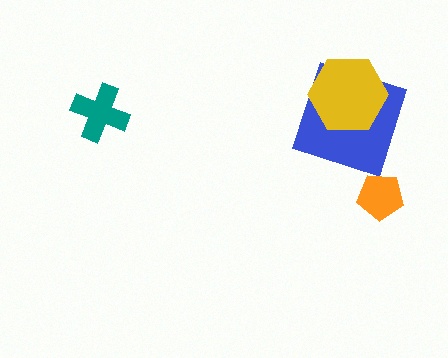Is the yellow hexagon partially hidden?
No, no other shape covers it.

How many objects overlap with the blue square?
1 object overlaps with the blue square.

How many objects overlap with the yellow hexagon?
1 object overlaps with the yellow hexagon.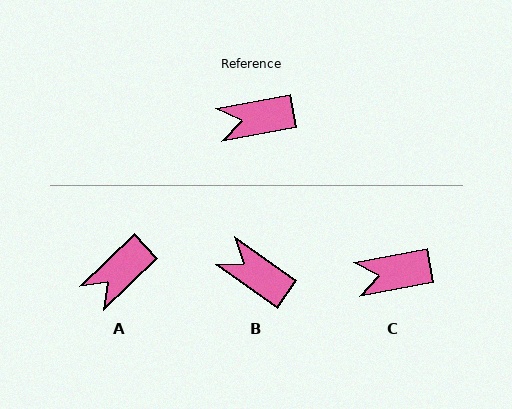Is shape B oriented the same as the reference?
No, it is off by about 45 degrees.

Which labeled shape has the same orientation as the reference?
C.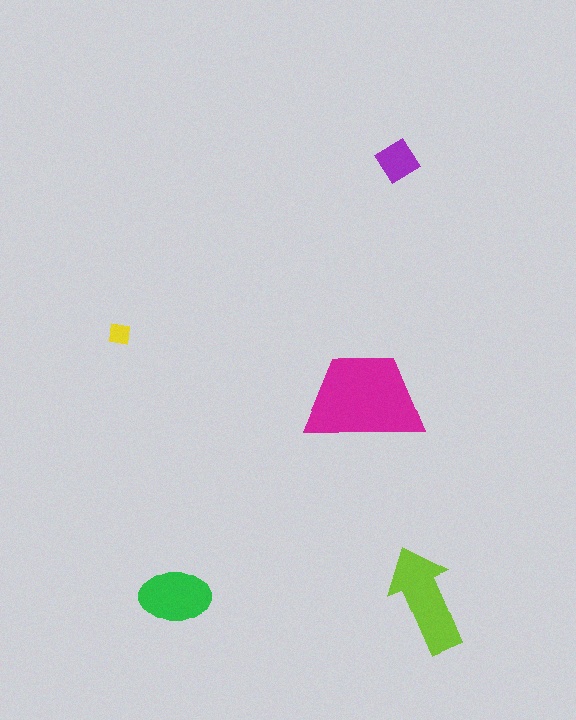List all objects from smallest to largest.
The yellow square, the purple diamond, the green ellipse, the lime arrow, the magenta trapezoid.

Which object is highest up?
The purple diamond is topmost.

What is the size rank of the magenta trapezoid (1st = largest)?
1st.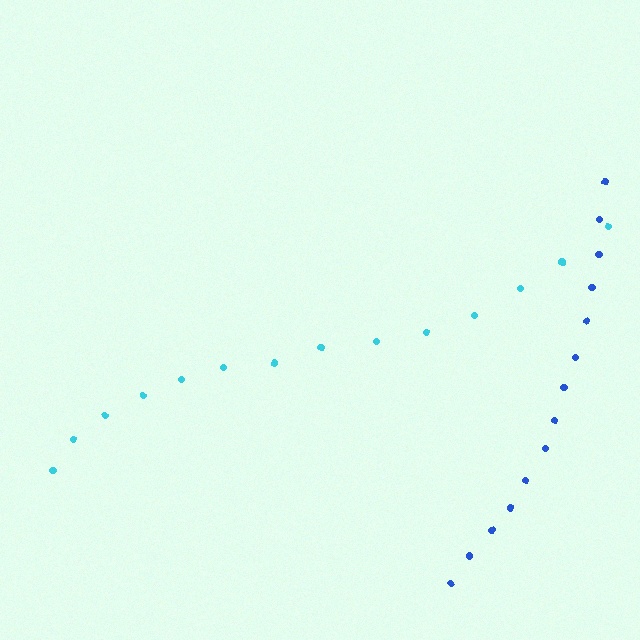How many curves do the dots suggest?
There are 2 distinct paths.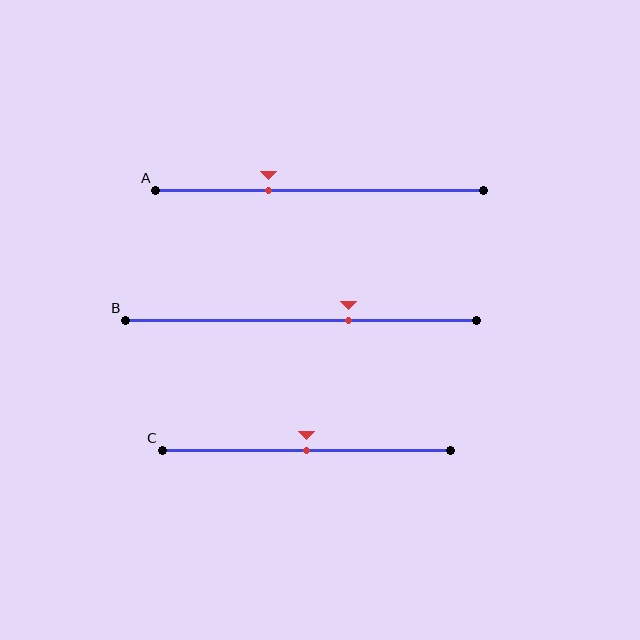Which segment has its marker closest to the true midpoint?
Segment C has its marker closest to the true midpoint.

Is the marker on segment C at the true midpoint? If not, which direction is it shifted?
Yes, the marker on segment C is at the true midpoint.